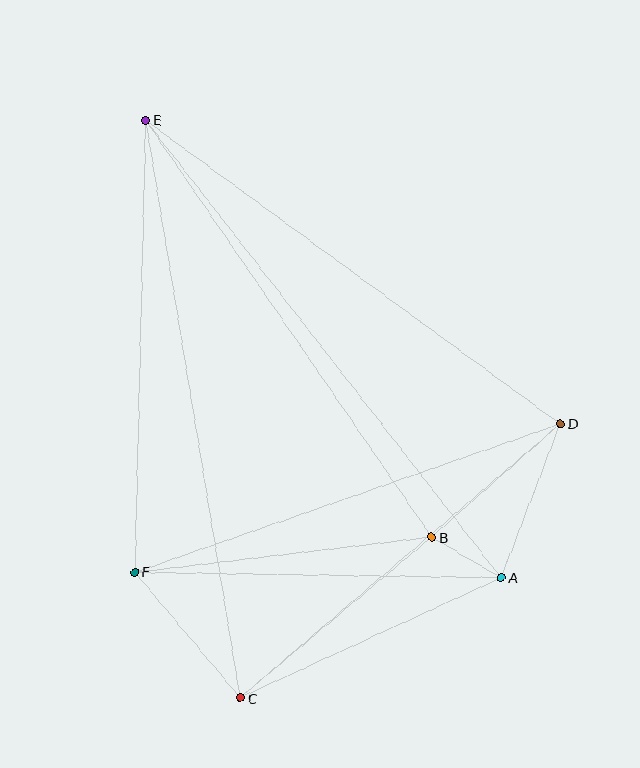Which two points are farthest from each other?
Points C and E are farthest from each other.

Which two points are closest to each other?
Points A and B are closest to each other.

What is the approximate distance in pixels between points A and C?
The distance between A and C is approximately 287 pixels.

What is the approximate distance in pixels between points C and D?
The distance between C and D is approximately 422 pixels.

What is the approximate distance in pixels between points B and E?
The distance between B and E is approximately 506 pixels.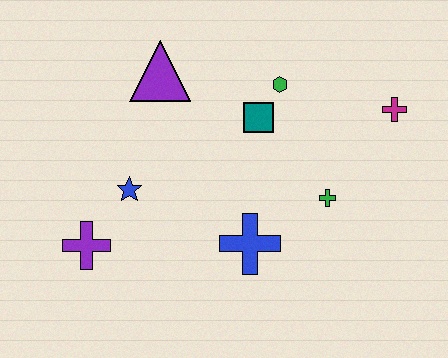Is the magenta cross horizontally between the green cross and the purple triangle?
No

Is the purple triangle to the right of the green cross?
No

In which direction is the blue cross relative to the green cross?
The blue cross is to the left of the green cross.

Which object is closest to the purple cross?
The blue star is closest to the purple cross.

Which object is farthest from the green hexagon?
The purple cross is farthest from the green hexagon.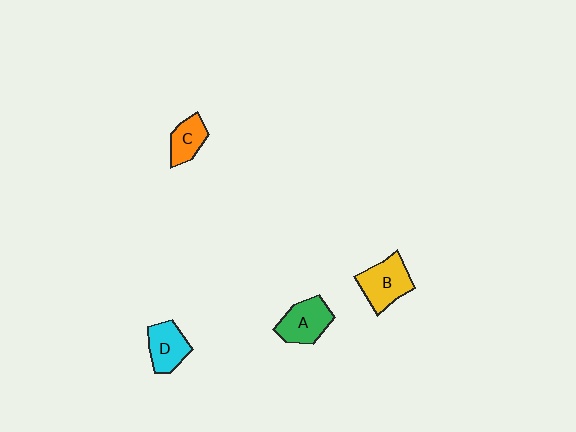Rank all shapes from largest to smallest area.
From largest to smallest: B (yellow), A (green), D (cyan), C (orange).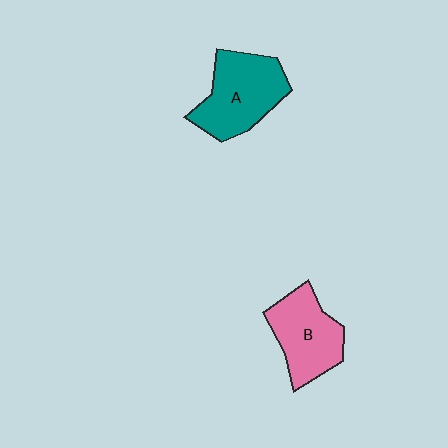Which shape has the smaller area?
Shape B (pink).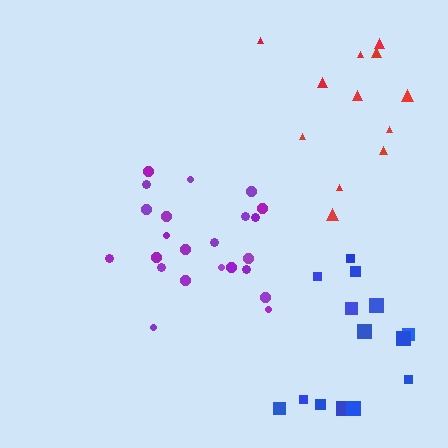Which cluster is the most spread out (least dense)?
Red.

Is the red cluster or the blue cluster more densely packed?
Blue.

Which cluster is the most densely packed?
Purple.